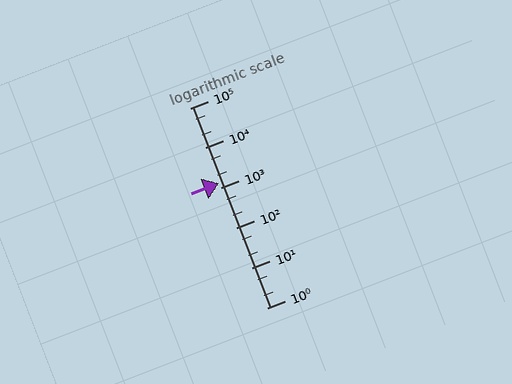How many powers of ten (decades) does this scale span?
The scale spans 5 decades, from 1 to 100000.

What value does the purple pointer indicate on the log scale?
The pointer indicates approximately 1300.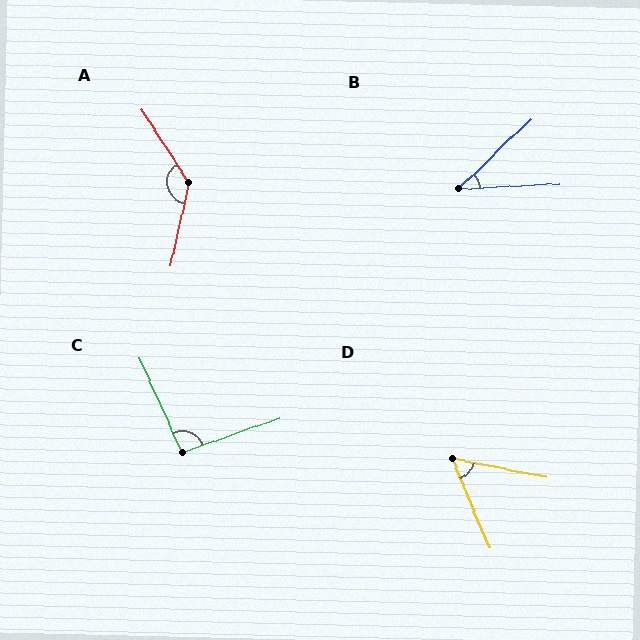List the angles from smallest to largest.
B (41°), D (56°), C (95°), A (135°).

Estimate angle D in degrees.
Approximately 56 degrees.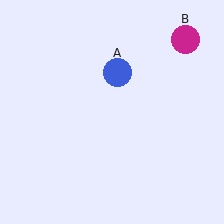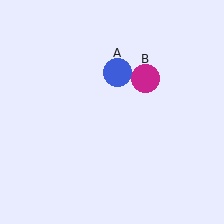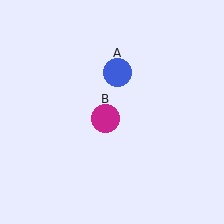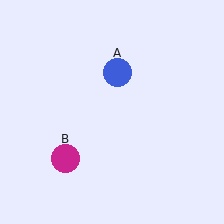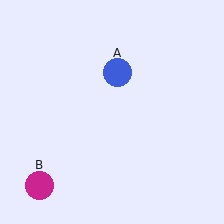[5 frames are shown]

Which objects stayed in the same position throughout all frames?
Blue circle (object A) remained stationary.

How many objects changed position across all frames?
1 object changed position: magenta circle (object B).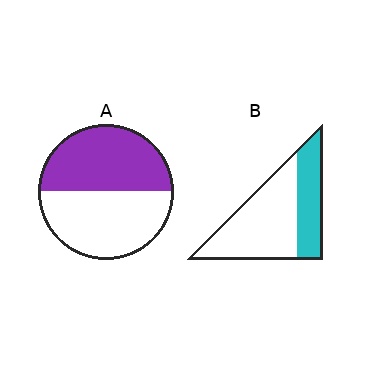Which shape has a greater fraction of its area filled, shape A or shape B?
Shape A.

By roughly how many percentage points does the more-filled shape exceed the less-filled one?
By roughly 15 percentage points (A over B).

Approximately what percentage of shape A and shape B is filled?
A is approximately 50% and B is approximately 35%.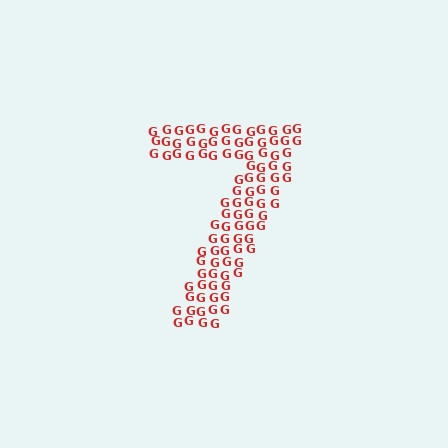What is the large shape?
The large shape is the digit 7.